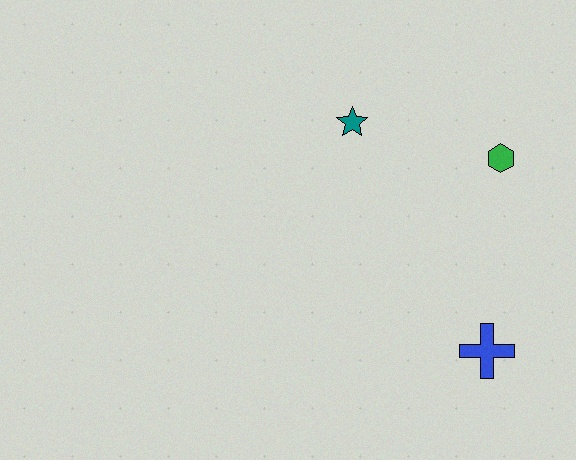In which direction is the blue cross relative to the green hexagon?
The blue cross is below the green hexagon.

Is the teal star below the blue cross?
No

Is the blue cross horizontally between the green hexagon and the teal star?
Yes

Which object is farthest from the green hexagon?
The blue cross is farthest from the green hexagon.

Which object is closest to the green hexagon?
The teal star is closest to the green hexagon.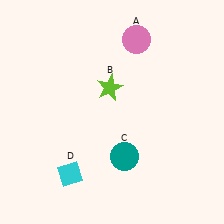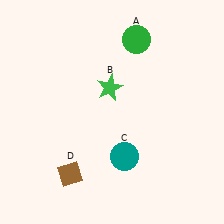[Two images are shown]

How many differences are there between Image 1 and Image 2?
There are 3 differences between the two images.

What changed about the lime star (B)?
In Image 1, B is lime. In Image 2, it changed to green.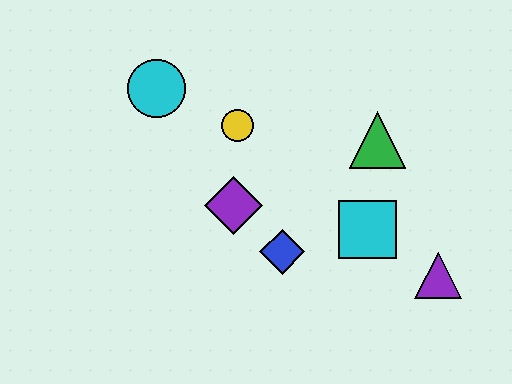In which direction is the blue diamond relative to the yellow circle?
The blue diamond is below the yellow circle.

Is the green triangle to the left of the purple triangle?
Yes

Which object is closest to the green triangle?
The cyan square is closest to the green triangle.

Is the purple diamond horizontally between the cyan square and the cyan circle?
Yes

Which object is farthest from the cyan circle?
The purple triangle is farthest from the cyan circle.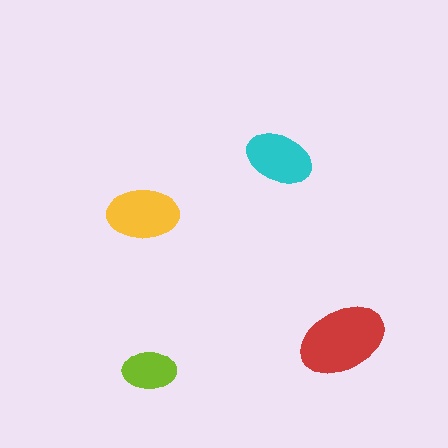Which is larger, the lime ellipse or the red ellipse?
The red one.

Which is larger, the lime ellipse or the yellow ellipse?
The yellow one.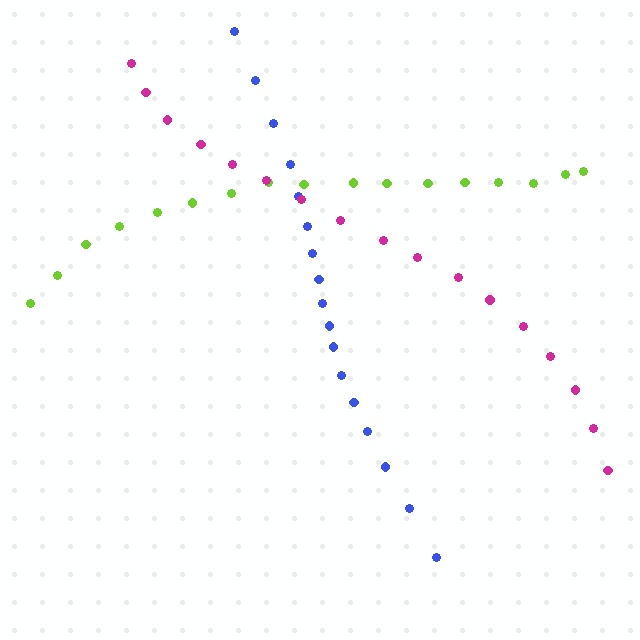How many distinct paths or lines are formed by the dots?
There are 3 distinct paths.